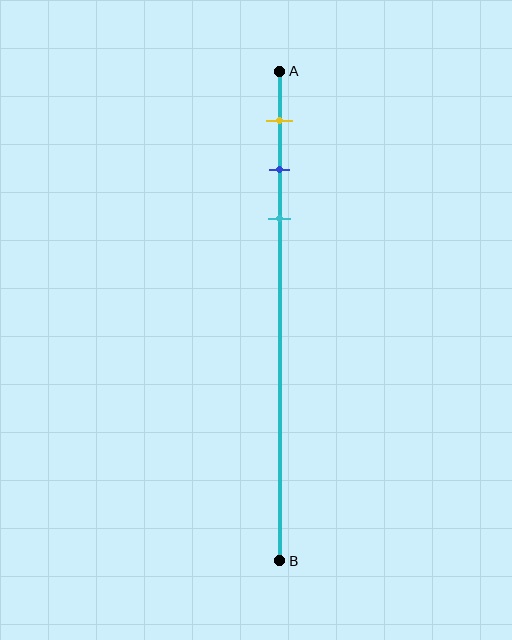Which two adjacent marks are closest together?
The blue and cyan marks are the closest adjacent pair.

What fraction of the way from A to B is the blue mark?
The blue mark is approximately 20% (0.2) of the way from A to B.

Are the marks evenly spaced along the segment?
Yes, the marks are approximately evenly spaced.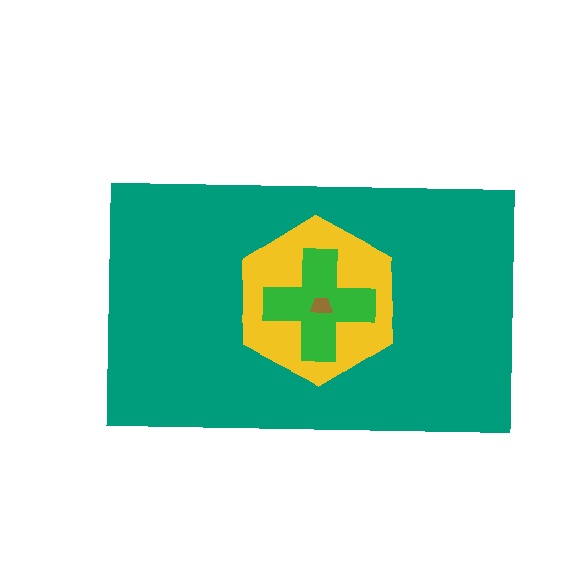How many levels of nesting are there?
4.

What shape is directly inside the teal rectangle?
The yellow hexagon.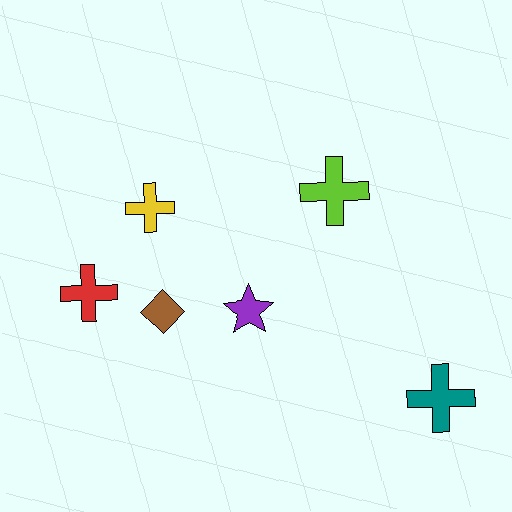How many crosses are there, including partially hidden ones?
There are 4 crosses.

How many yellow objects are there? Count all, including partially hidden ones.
There is 1 yellow object.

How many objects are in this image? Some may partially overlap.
There are 6 objects.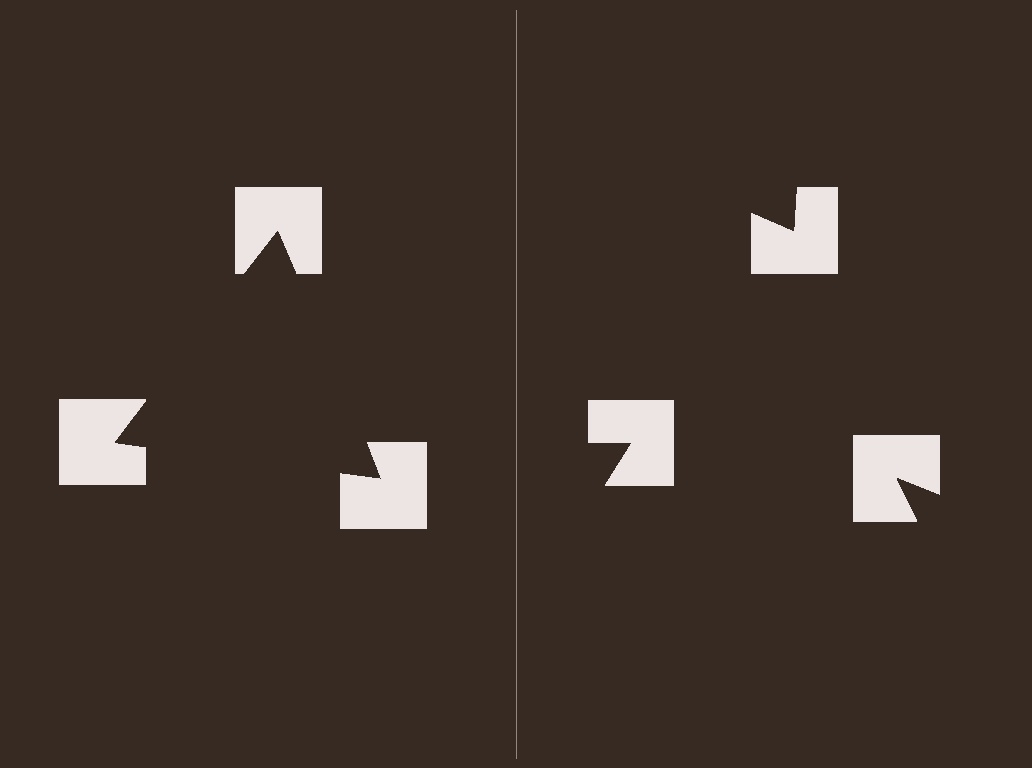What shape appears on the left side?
An illusory triangle.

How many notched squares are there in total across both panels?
6 — 3 on each side.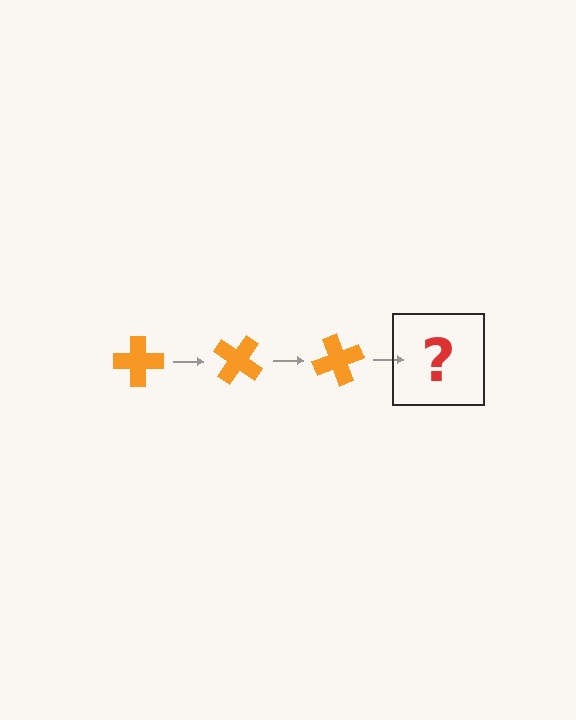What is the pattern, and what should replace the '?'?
The pattern is that the cross rotates 35 degrees each step. The '?' should be an orange cross rotated 105 degrees.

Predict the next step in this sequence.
The next step is an orange cross rotated 105 degrees.